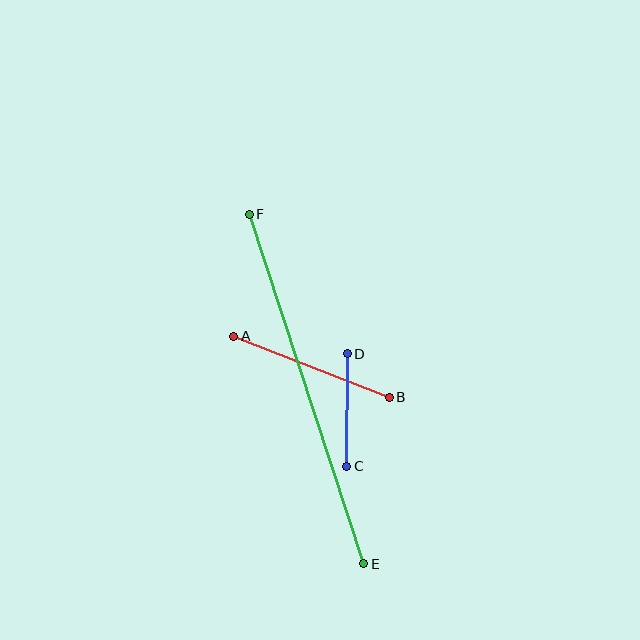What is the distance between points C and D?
The distance is approximately 113 pixels.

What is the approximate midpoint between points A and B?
The midpoint is at approximately (312, 367) pixels.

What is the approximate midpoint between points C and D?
The midpoint is at approximately (347, 410) pixels.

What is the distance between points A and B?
The distance is approximately 167 pixels.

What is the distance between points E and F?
The distance is approximately 368 pixels.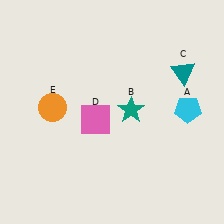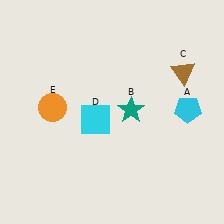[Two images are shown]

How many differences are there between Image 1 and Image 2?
There are 2 differences between the two images.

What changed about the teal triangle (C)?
In Image 1, C is teal. In Image 2, it changed to brown.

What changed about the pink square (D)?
In Image 1, D is pink. In Image 2, it changed to cyan.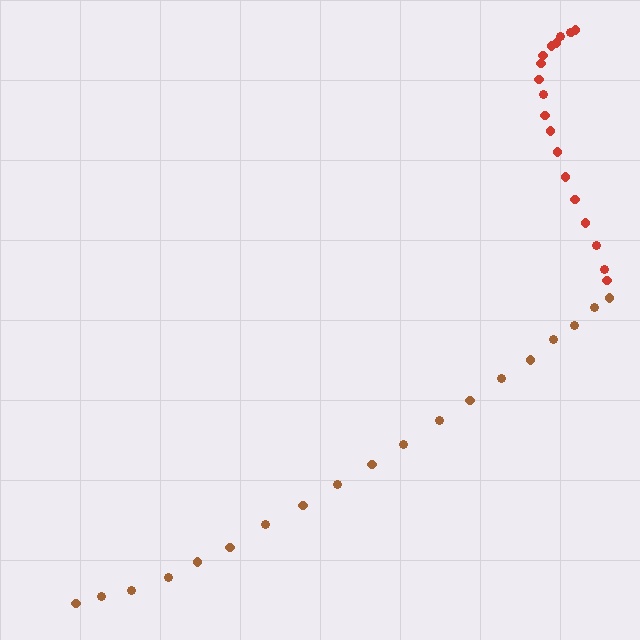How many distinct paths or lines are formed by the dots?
There are 2 distinct paths.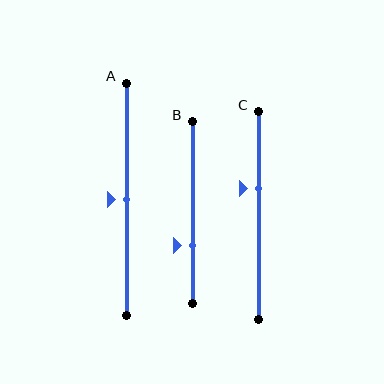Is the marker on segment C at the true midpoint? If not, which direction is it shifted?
No, the marker on segment C is shifted upward by about 13% of the segment length.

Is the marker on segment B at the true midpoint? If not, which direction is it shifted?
No, the marker on segment B is shifted downward by about 18% of the segment length.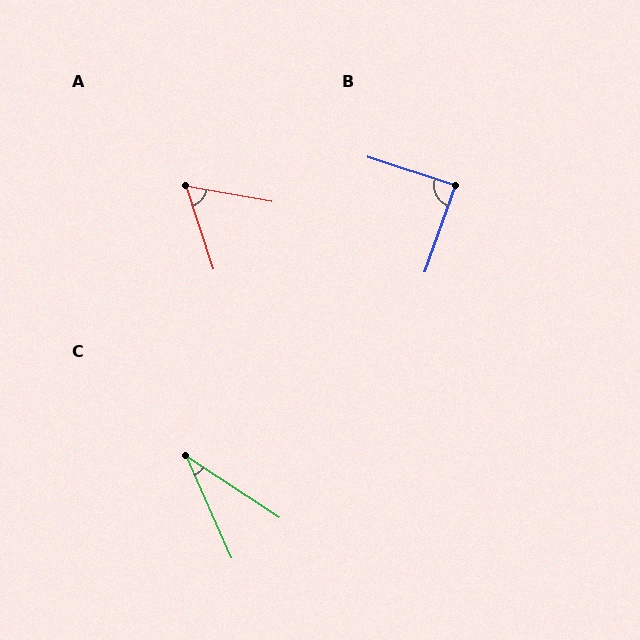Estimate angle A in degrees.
Approximately 62 degrees.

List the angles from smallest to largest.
C (33°), A (62°), B (89°).